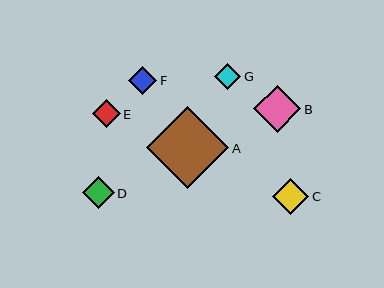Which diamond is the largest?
Diamond A is the largest with a size of approximately 82 pixels.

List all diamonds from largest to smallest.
From largest to smallest: A, B, C, D, E, F, G.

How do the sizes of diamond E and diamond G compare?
Diamond E and diamond G are approximately the same size.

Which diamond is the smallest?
Diamond G is the smallest with a size of approximately 26 pixels.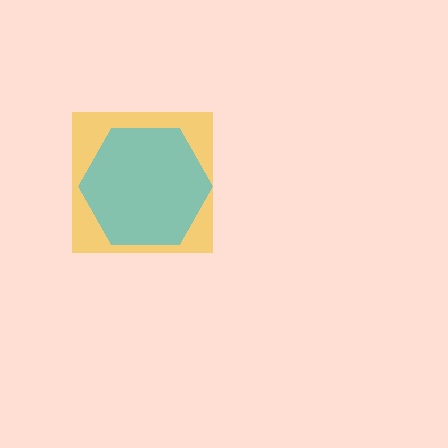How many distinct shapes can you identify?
There are 2 distinct shapes: a yellow square, a cyan hexagon.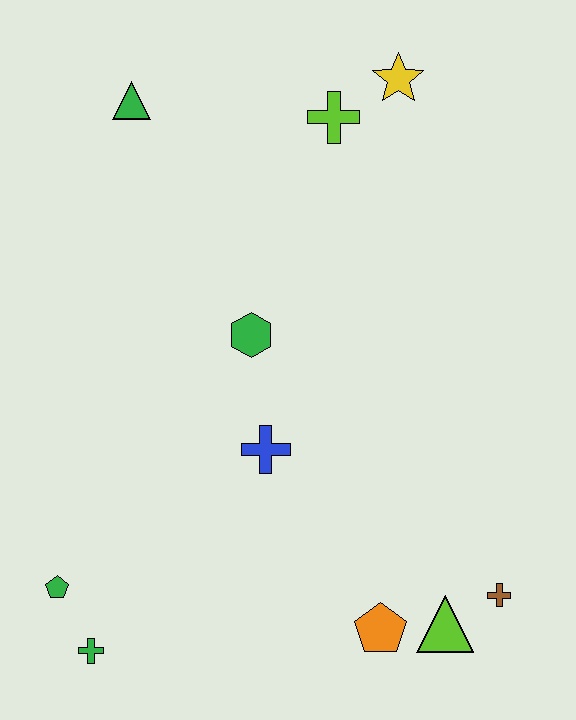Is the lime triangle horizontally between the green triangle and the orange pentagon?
No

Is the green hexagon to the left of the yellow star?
Yes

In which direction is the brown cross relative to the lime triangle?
The brown cross is to the right of the lime triangle.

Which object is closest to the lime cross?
The yellow star is closest to the lime cross.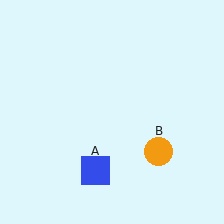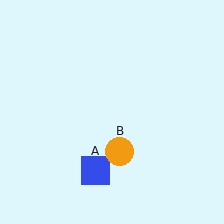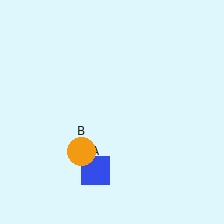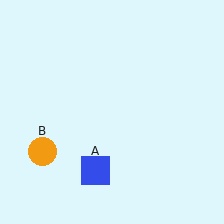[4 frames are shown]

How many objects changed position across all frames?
1 object changed position: orange circle (object B).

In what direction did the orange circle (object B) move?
The orange circle (object B) moved left.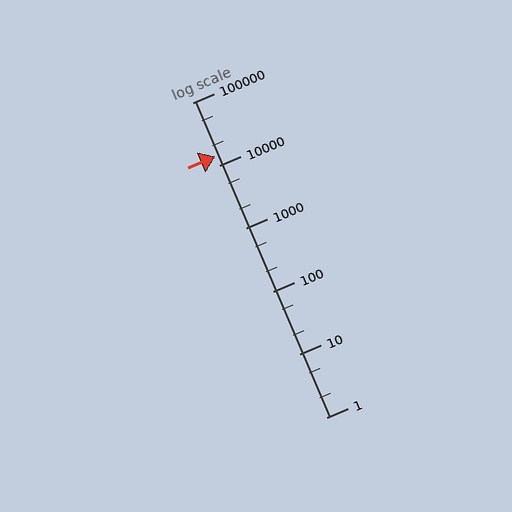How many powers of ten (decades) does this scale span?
The scale spans 5 decades, from 1 to 100000.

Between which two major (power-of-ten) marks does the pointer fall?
The pointer is between 10000 and 100000.